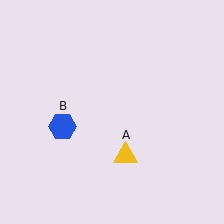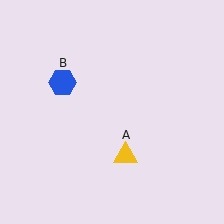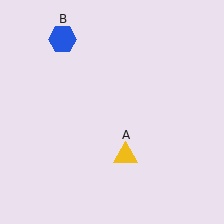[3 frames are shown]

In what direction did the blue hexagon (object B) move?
The blue hexagon (object B) moved up.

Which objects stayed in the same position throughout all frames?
Yellow triangle (object A) remained stationary.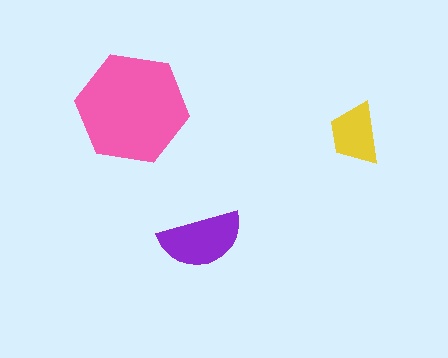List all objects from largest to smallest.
The pink hexagon, the purple semicircle, the yellow trapezoid.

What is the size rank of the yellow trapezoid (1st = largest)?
3rd.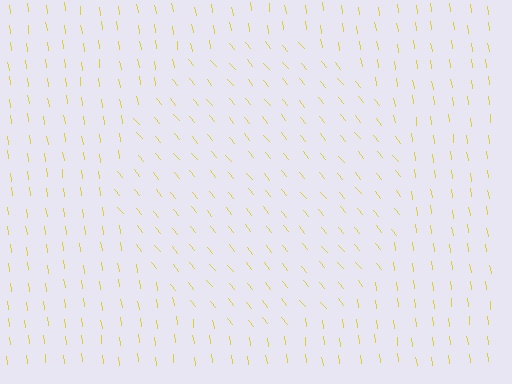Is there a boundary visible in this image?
Yes, there is a texture boundary formed by a change in line orientation.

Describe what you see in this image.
The image is filled with small yellow line segments. A circle region in the image has lines oriented differently from the surrounding lines, creating a visible texture boundary.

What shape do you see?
I see a circle.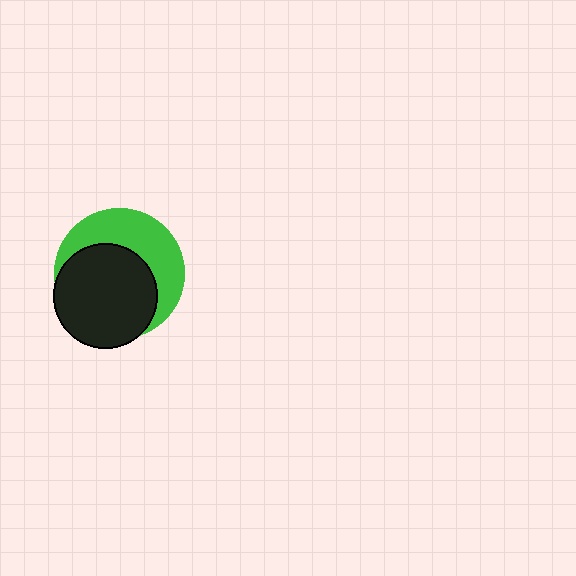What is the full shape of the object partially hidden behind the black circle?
The partially hidden object is a green circle.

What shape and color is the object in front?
The object in front is a black circle.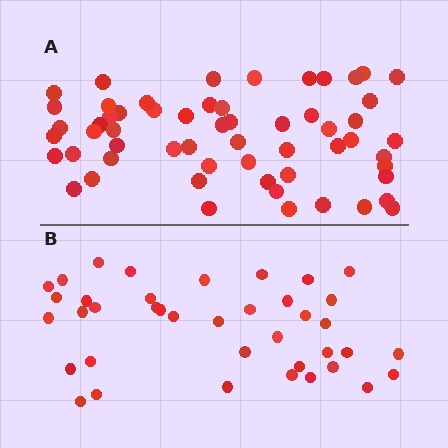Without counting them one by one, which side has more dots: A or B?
Region A (the top region) has more dots.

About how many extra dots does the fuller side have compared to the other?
Region A has approximately 20 more dots than region B.